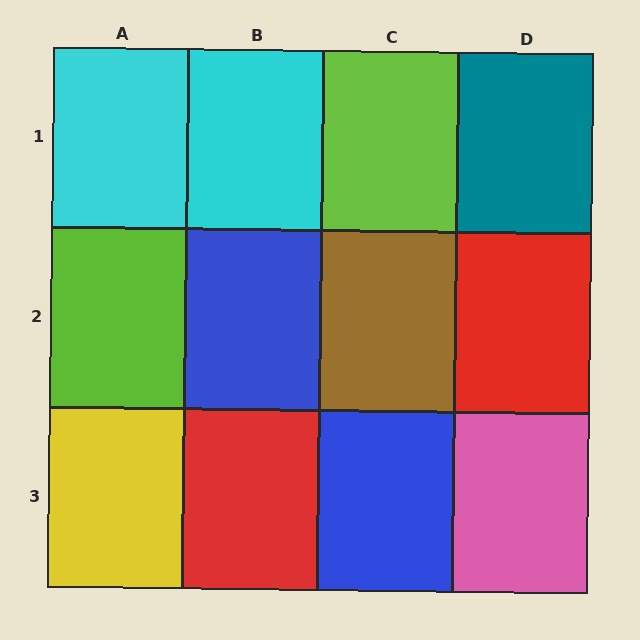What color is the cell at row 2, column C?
Brown.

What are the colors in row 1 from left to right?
Cyan, cyan, lime, teal.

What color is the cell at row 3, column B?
Red.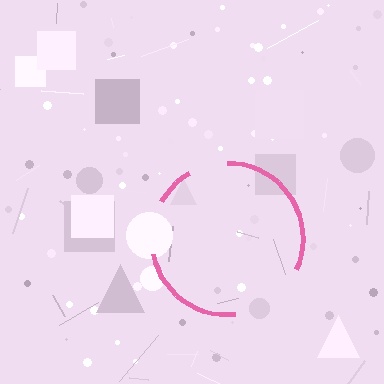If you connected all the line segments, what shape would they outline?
They would outline a circle.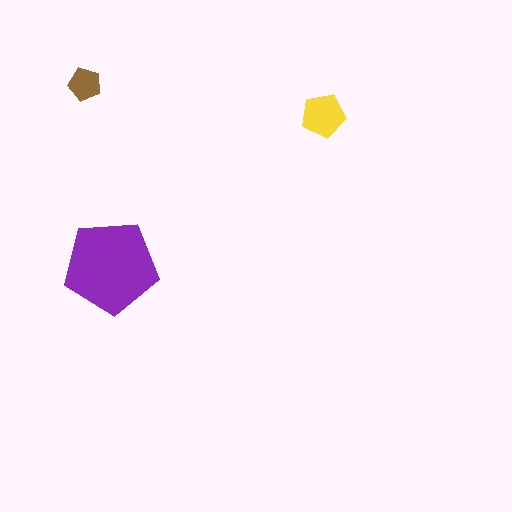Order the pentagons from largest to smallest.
the purple one, the yellow one, the brown one.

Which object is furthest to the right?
The yellow pentagon is rightmost.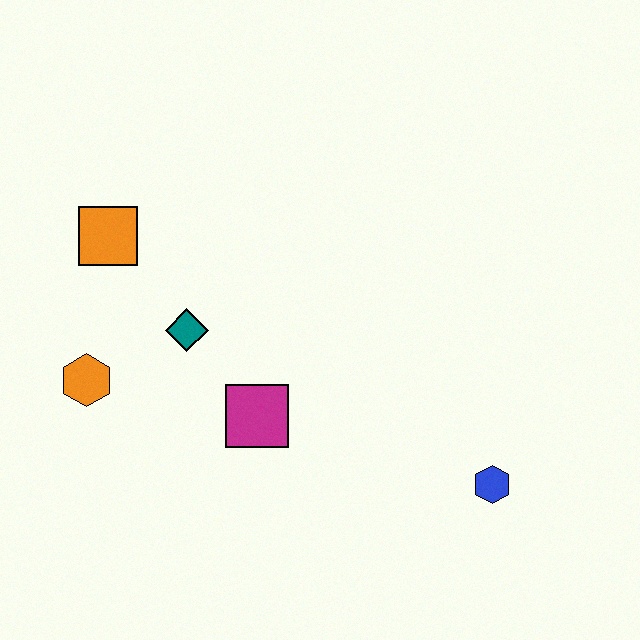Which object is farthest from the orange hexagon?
The blue hexagon is farthest from the orange hexagon.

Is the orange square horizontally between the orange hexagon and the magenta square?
Yes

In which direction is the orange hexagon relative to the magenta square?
The orange hexagon is to the left of the magenta square.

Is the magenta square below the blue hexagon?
No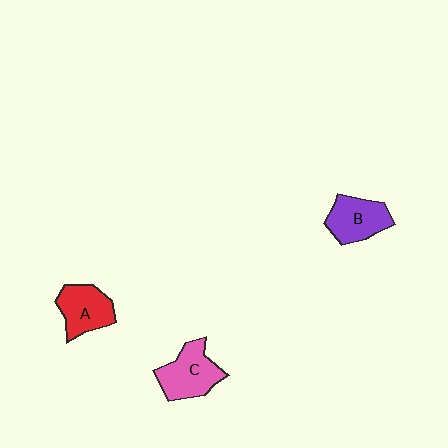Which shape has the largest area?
Shape C (pink).